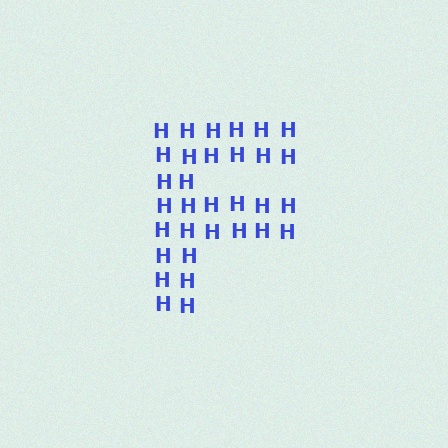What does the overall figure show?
The overall figure shows the letter F.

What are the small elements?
The small elements are letter H's.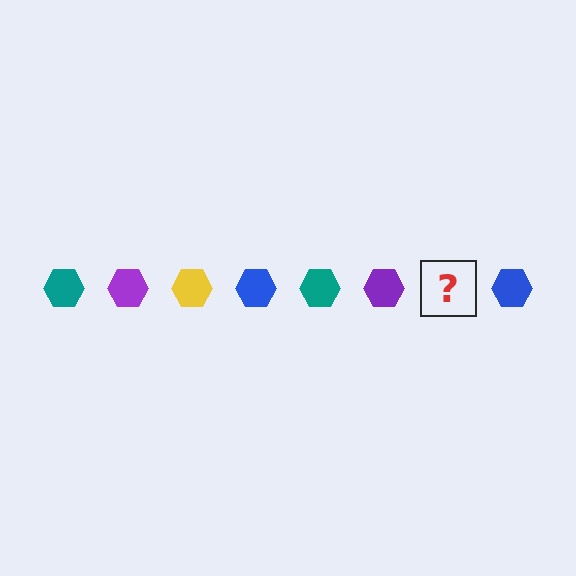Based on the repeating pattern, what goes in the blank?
The blank should be a yellow hexagon.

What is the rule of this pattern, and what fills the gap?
The rule is that the pattern cycles through teal, purple, yellow, blue hexagons. The gap should be filled with a yellow hexagon.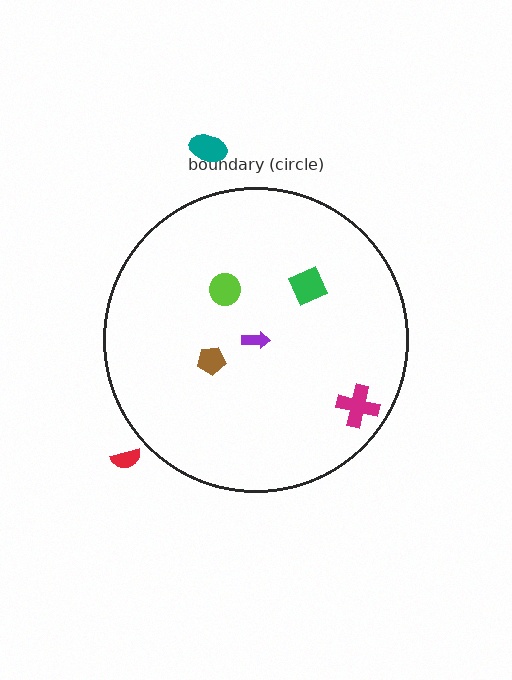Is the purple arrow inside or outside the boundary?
Inside.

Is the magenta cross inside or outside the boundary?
Inside.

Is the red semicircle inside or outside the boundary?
Outside.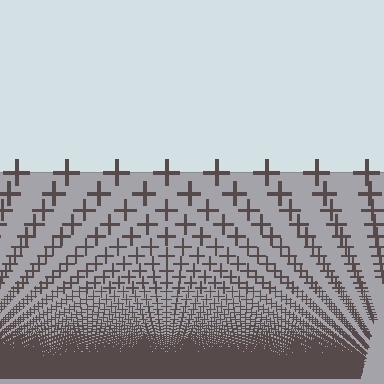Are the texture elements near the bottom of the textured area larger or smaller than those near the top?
Smaller. The gradient is inverted — elements near the bottom are smaller and denser.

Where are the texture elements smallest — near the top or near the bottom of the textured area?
Near the bottom.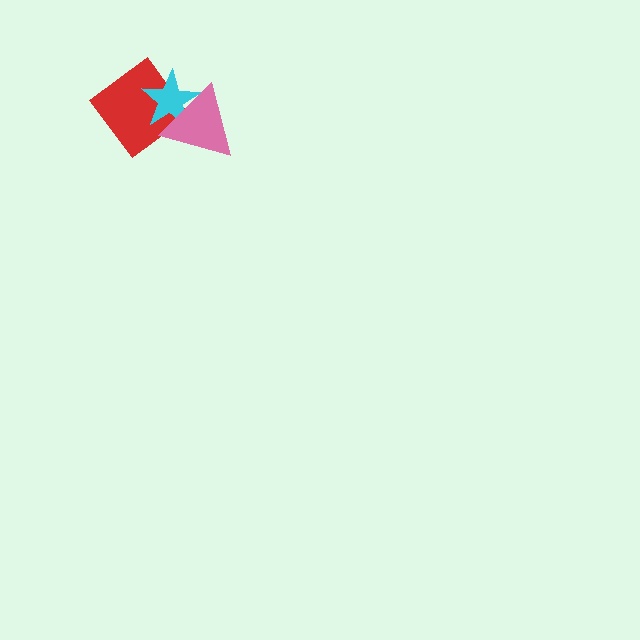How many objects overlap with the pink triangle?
2 objects overlap with the pink triangle.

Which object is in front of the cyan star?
The pink triangle is in front of the cyan star.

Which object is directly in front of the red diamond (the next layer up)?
The cyan star is directly in front of the red diamond.